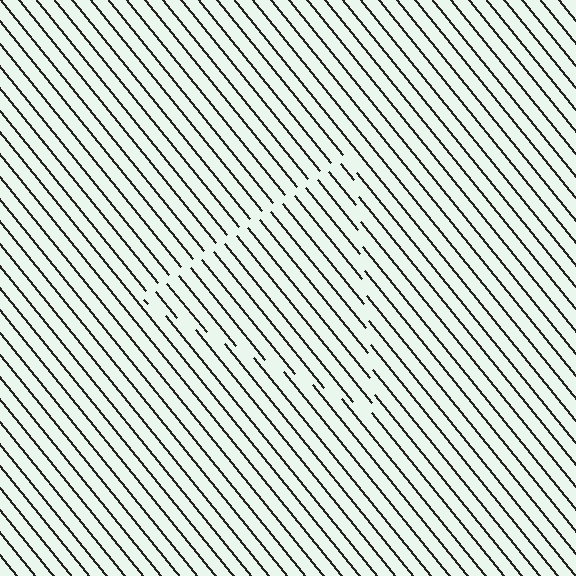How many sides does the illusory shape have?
3 sides — the line-ends trace a triangle.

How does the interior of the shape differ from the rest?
The interior of the shape contains the same grating, shifted by half a period — the contour is defined by the phase discontinuity where line-ends from the inner and outer gratings abut.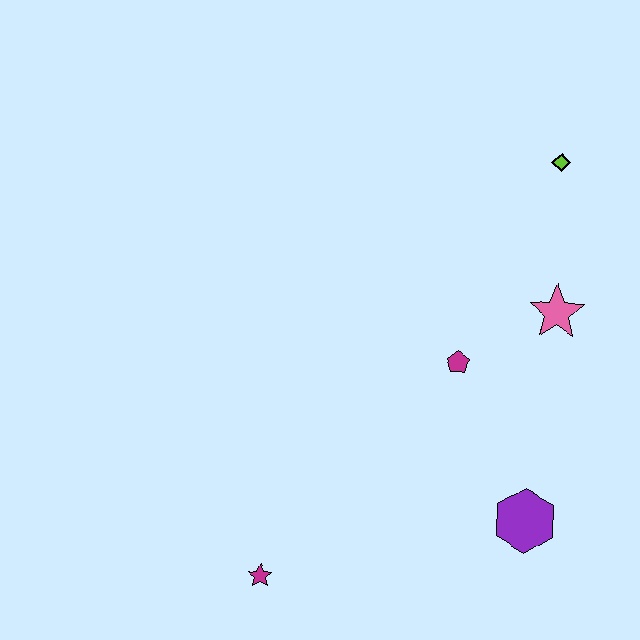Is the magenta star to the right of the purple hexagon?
No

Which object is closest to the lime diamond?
The pink star is closest to the lime diamond.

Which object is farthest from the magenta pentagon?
The magenta star is farthest from the magenta pentagon.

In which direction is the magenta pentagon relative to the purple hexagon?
The magenta pentagon is above the purple hexagon.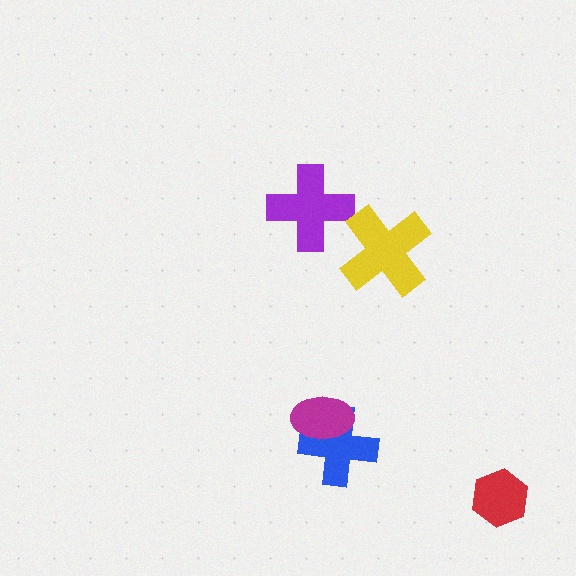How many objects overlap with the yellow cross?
0 objects overlap with the yellow cross.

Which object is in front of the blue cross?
The magenta ellipse is in front of the blue cross.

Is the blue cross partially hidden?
Yes, it is partially covered by another shape.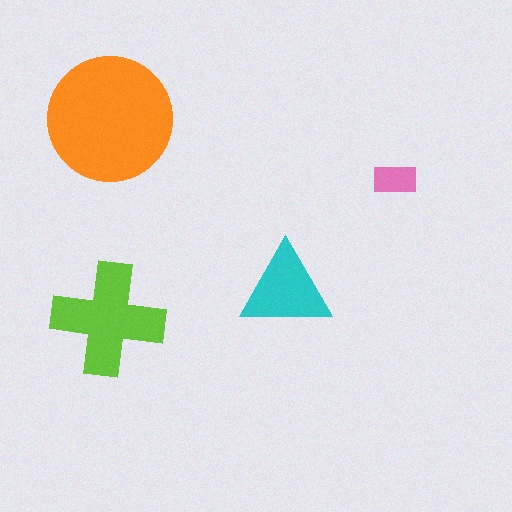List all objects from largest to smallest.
The orange circle, the lime cross, the cyan triangle, the pink rectangle.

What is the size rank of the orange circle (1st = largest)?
1st.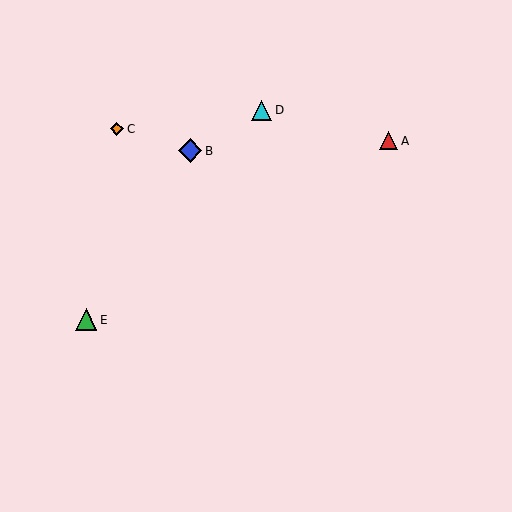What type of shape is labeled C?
Shape C is an orange diamond.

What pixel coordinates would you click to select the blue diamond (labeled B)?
Click at (190, 151) to select the blue diamond B.